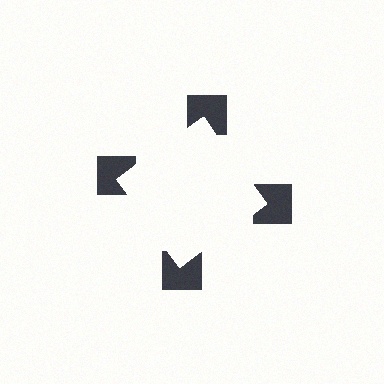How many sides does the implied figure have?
4 sides.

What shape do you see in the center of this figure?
An illusory square — its edges are inferred from the aligned wedge cuts in the notched squares, not physically drawn.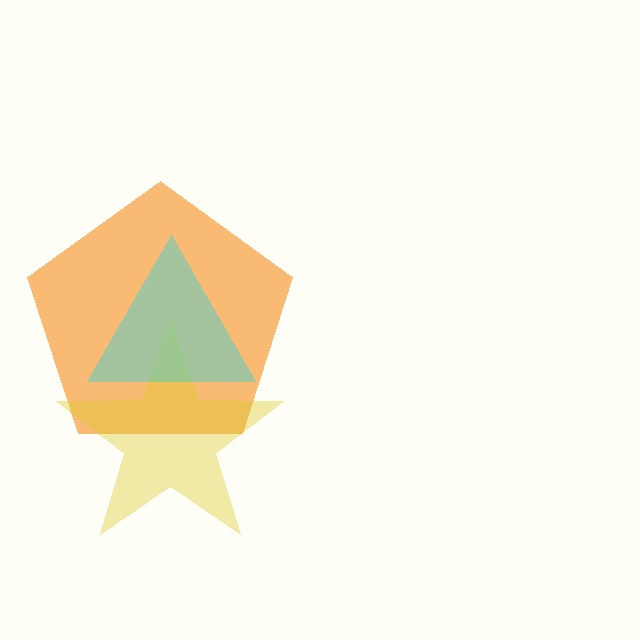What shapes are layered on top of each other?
The layered shapes are: an orange pentagon, a yellow star, a cyan triangle.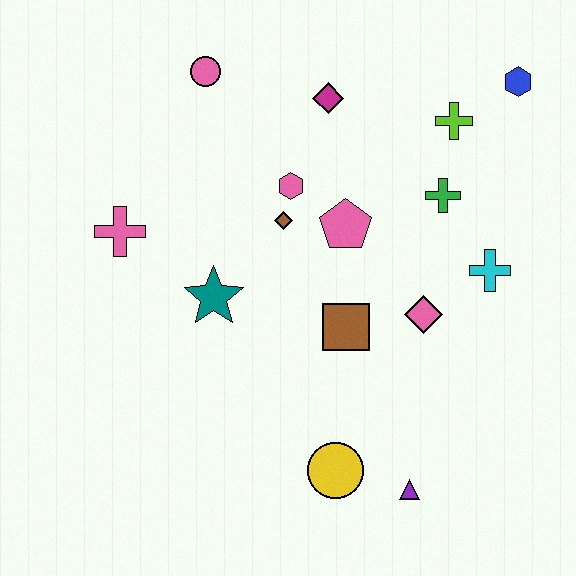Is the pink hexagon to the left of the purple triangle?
Yes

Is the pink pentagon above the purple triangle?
Yes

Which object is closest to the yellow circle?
The purple triangle is closest to the yellow circle.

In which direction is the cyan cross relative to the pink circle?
The cyan cross is to the right of the pink circle.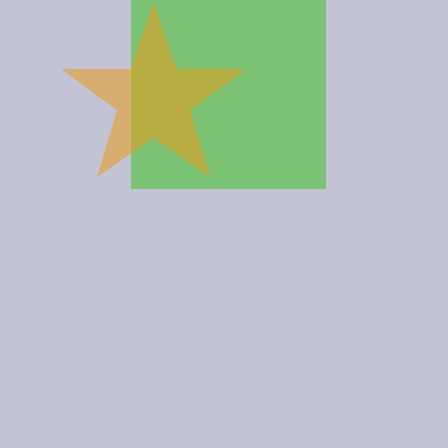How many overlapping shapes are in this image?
There are 2 overlapping shapes in the image.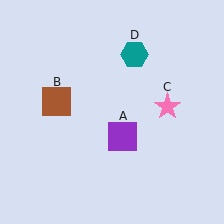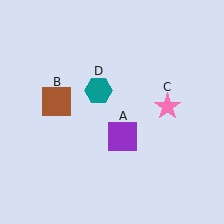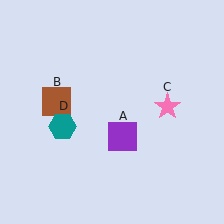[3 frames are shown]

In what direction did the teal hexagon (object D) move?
The teal hexagon (object D) moved down and to the left.